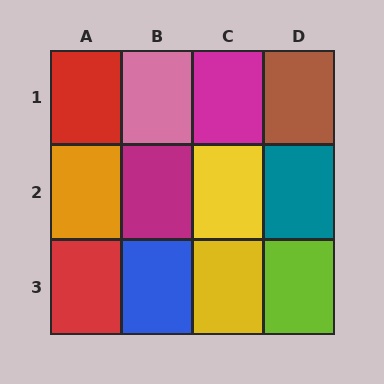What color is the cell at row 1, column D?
Brown.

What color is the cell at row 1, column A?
Red.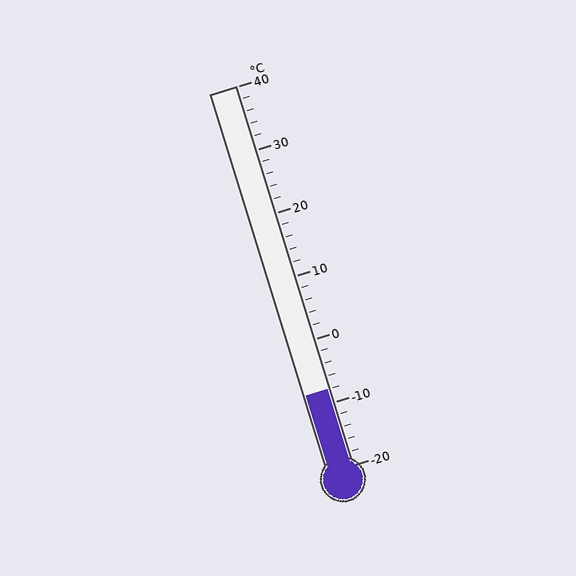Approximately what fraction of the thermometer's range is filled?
The thermometer is filled to approximately 20% of its range.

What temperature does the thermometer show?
The thermometer shows approximately -8°C.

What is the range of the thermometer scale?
The thermometer scale ranges from -20°C to 40°C.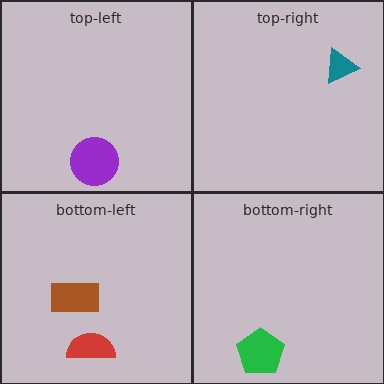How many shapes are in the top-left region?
1.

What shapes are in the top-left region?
The purple circle.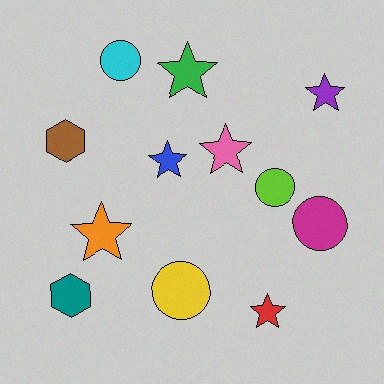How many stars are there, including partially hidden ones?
There are 6 stars.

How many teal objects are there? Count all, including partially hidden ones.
There is 1 teal object.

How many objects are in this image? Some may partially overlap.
There are 12 objects.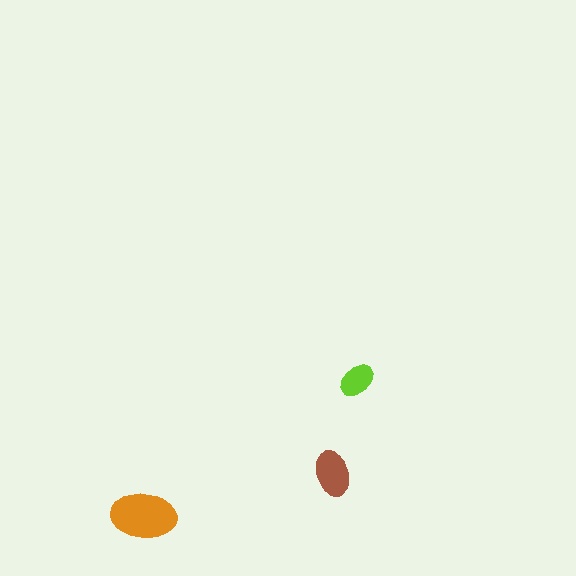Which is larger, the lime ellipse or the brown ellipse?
The brown one.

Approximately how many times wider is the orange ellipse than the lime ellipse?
About 2 times wider.